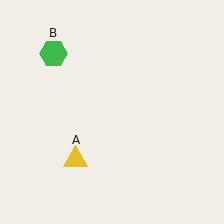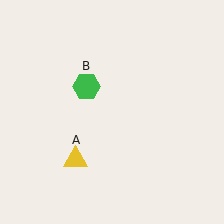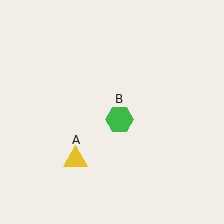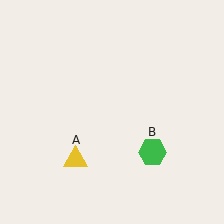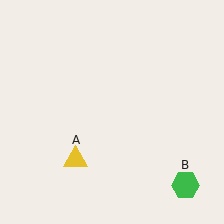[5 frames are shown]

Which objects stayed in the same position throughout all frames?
Yellow triangle (object A) remained stationary.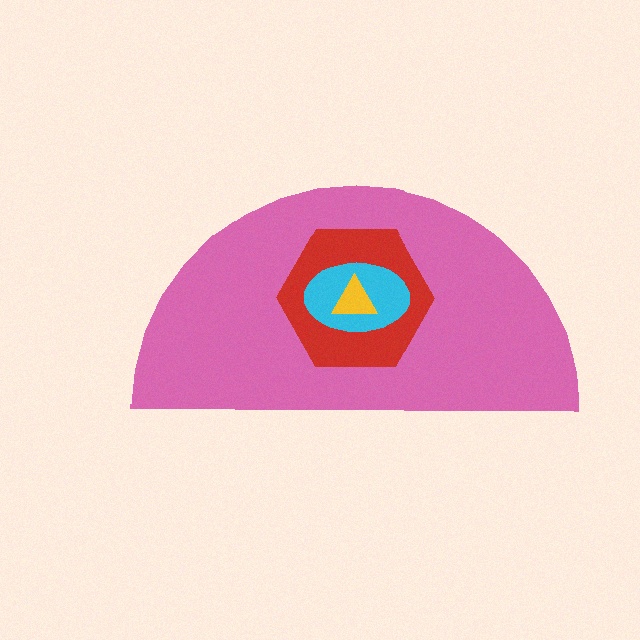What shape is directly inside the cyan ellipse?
The yellow triangle.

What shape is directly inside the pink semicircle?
The red hexagon.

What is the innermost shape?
The yellow triangle.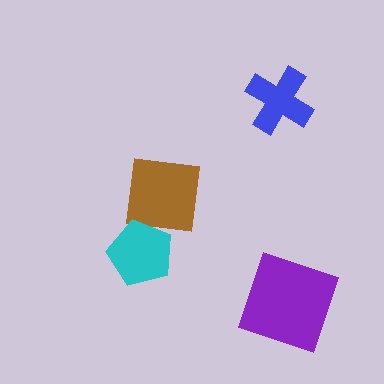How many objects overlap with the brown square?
1 object overlaps with the brown square.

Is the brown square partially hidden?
Yes, it is partially covered by another shape.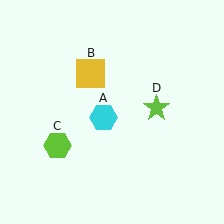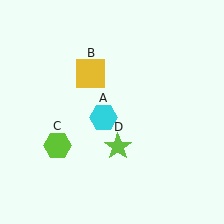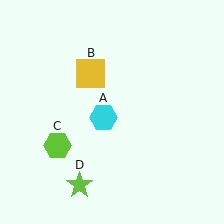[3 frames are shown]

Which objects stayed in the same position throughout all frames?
Cyan hexagon (object A) and yellow square (object B) and lime hexagon (object C) remained stationary.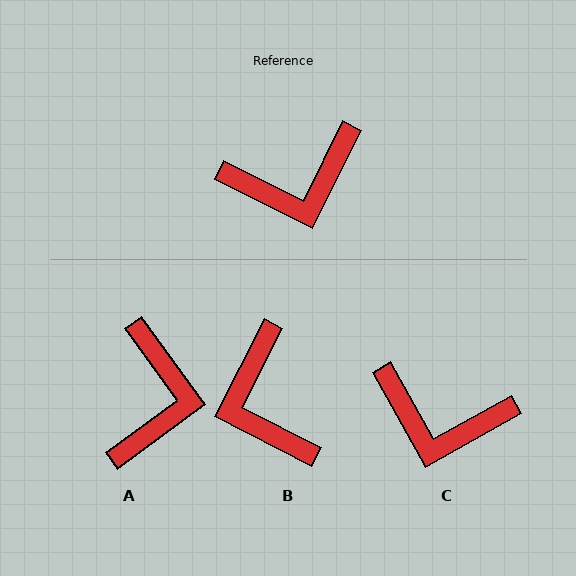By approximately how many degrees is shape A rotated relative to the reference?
Approximately 63 degrees counter-clockwise.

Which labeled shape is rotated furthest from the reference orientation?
B, about 91 degrees away.